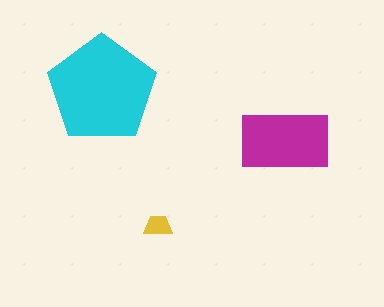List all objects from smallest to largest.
The yellow trapezoid, the magenta rectangle, the cyan pentagon.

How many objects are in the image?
There are 3 objects in the image.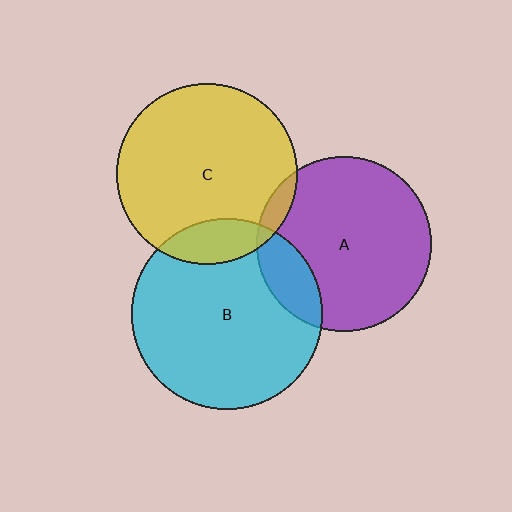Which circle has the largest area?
Circle B (cyan).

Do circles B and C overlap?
Yes.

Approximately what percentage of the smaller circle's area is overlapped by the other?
Approximately 15%.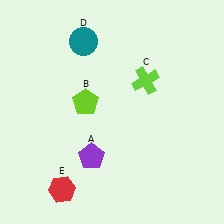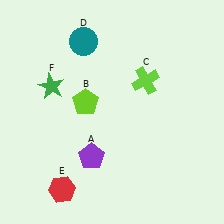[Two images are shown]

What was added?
A green star (F) was added in Image 2.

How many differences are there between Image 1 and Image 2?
There is 1 difference between the two images.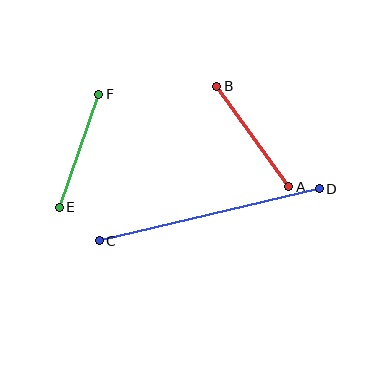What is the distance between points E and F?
The distance is approximately 119 pixels.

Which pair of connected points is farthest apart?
Points C and D are farthest apart.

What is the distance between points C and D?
The distance is approximately 226 pixels.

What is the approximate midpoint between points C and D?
The midpoint is at approximately (209, 215) pixels.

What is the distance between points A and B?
The distance is approximately 123 pixels.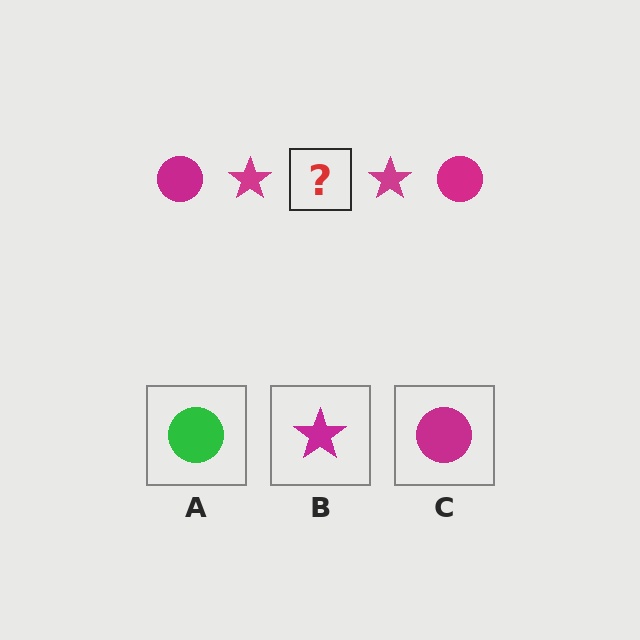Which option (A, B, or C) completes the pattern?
C.